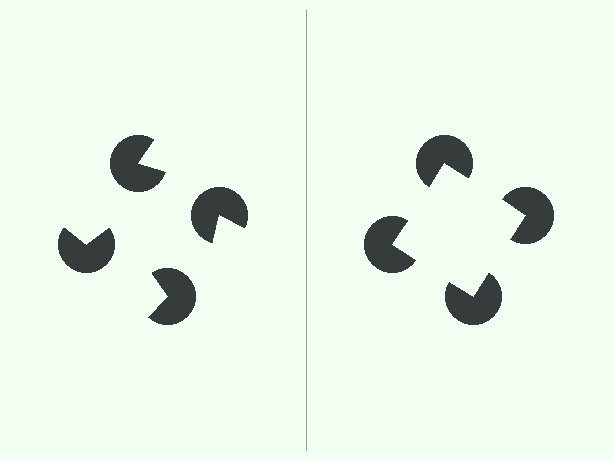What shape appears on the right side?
An illusory square.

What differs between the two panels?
The pac-man discs are positioned identically on both sides; only the wedge orientations differ. On the right they align to a square; on the left they are misaligned.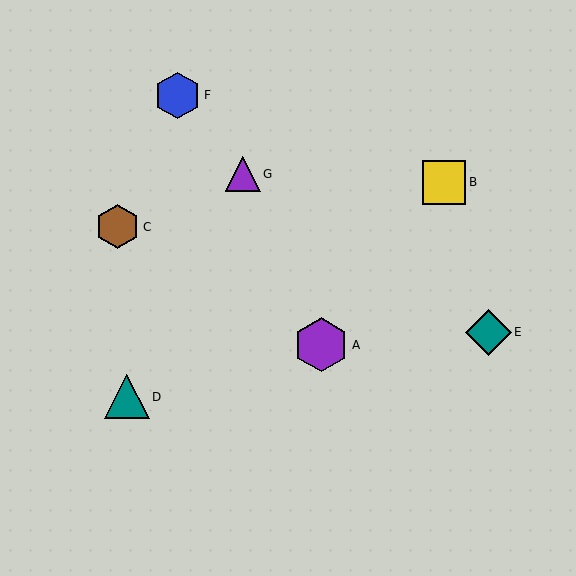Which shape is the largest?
The purple hexagon (labeled A) is the largest.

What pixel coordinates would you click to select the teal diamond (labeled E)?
Click at (488, 332) to select the teal diamond E.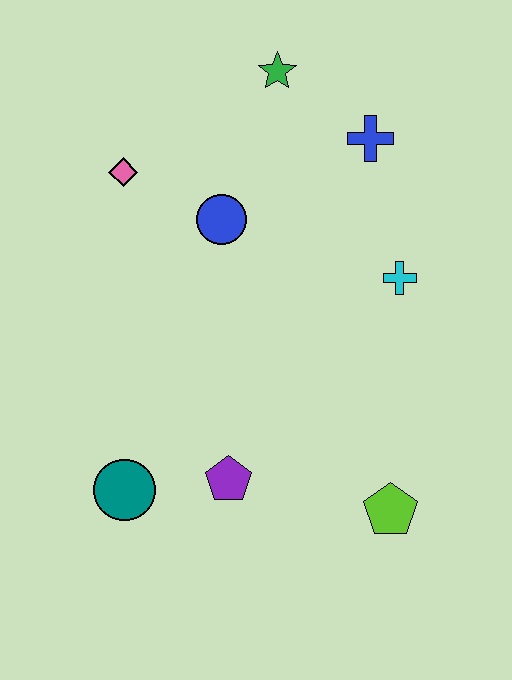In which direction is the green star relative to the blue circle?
The green star is above the blue circle.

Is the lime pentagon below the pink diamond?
Yes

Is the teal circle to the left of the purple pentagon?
Yes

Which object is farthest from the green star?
The lime pentagon is farthest from the green star.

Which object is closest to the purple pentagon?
The teal circle is closest to the purple pentagon.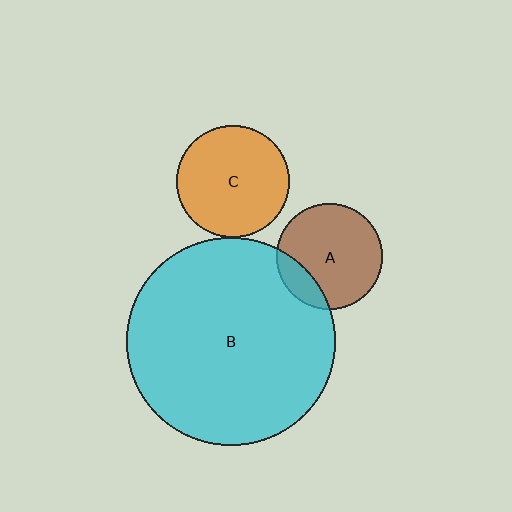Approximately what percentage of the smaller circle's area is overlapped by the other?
Approximately 15%.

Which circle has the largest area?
Circle B (cyan).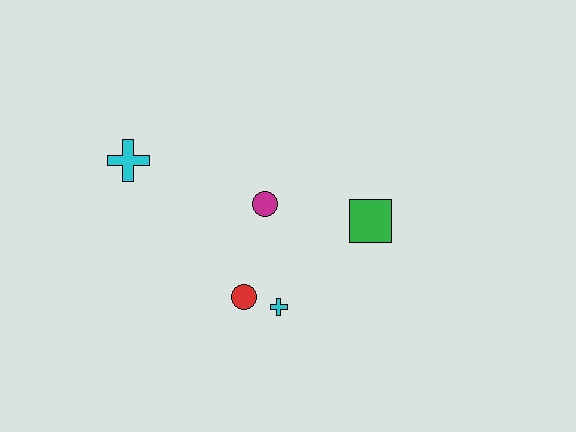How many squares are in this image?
There is 1 square.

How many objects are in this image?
There are 5 objects.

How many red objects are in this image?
There is 1 red object.